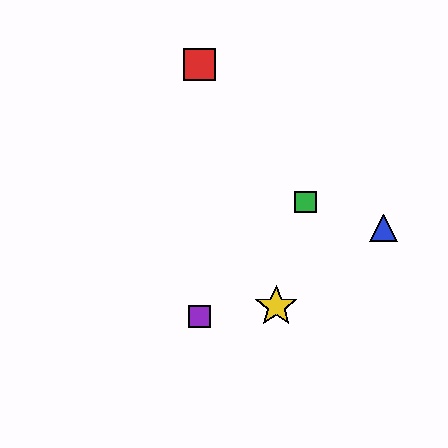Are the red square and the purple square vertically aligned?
Yes, both are at x≈199.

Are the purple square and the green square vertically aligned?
No, the purple square is at x≈199 and the green square is at x≈306.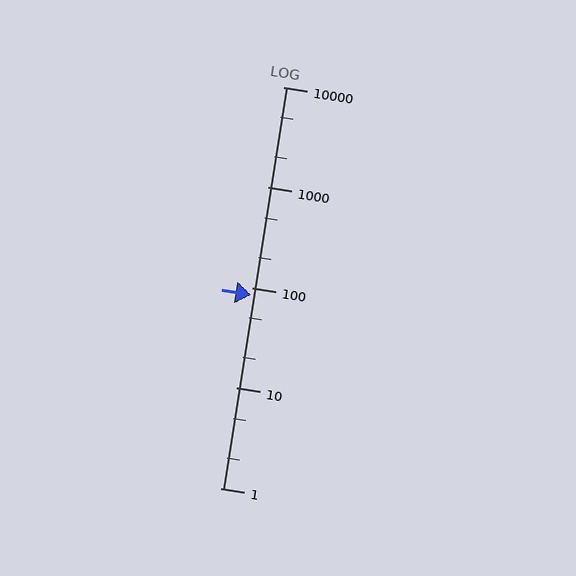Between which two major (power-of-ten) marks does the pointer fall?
The pointer is between 10 and 100.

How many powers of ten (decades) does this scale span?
The scale spans 4 decades, from 1 to 10000.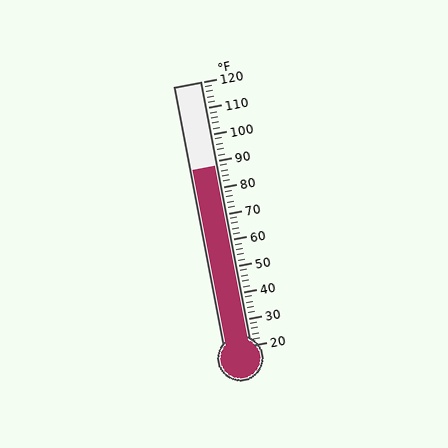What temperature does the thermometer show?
The thermometer shows approximately 88°F.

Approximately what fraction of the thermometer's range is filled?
The thermometer is filled to approximately 70% of its range.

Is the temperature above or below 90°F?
The temperature is below 90°F.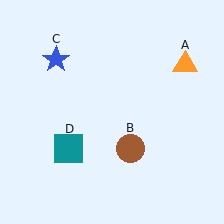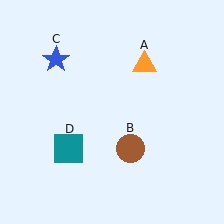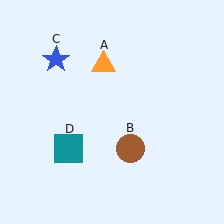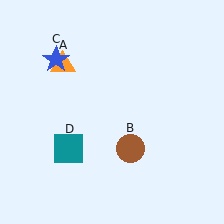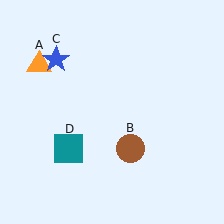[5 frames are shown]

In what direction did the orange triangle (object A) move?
The orange triangle (object A) moved left.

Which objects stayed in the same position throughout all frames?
Brown circle (object B) and blue star (object C) and teal square (object D) remained stationary.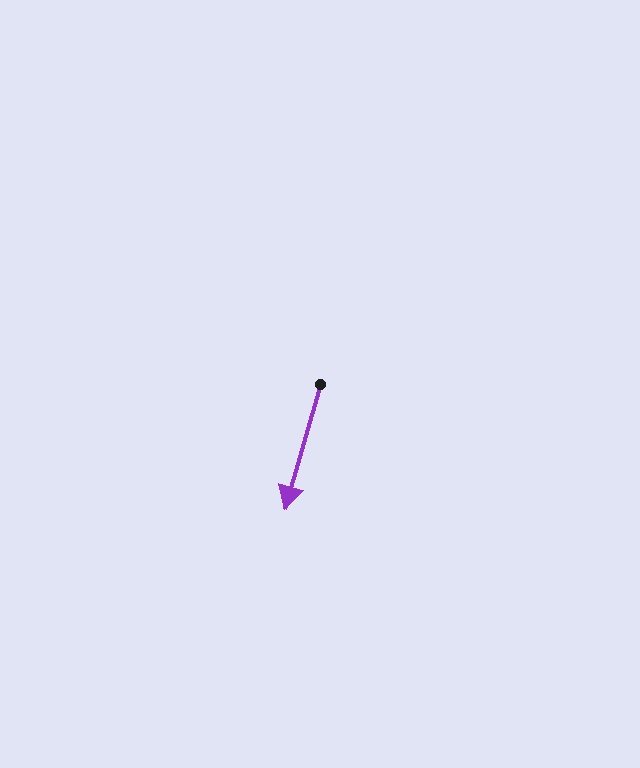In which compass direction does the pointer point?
South.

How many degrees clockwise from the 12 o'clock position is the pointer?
Approximately 196 degrees.